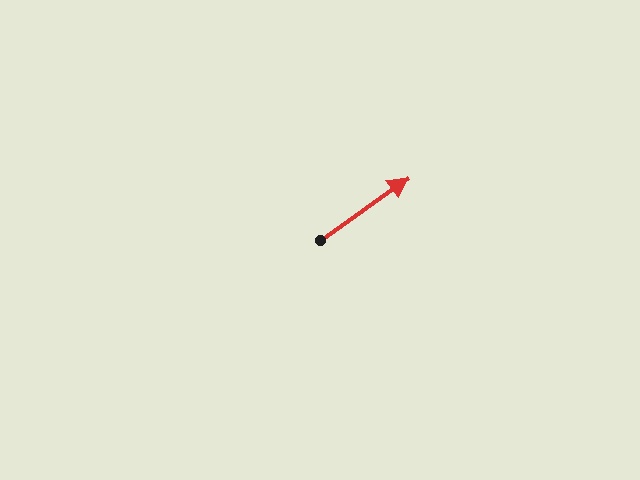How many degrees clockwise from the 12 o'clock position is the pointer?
Approximately 55 degrees.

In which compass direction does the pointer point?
Northeast.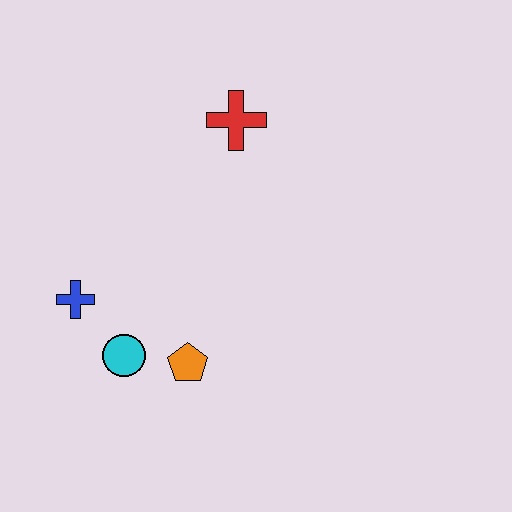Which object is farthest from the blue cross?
The red cross is farthest from the blue cross.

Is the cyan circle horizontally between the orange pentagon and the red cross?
No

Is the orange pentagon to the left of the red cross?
Yes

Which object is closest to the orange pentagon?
The cyan circle is closest to the orange pentagon.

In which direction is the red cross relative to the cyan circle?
The red cross is above the cyan circle.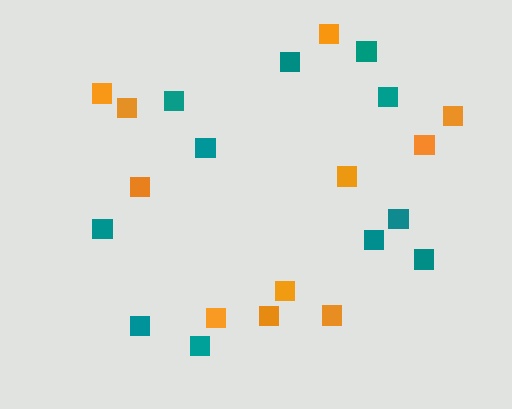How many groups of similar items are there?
There are 2 groups: one group of orange squares (11) and one group of teal squares (11).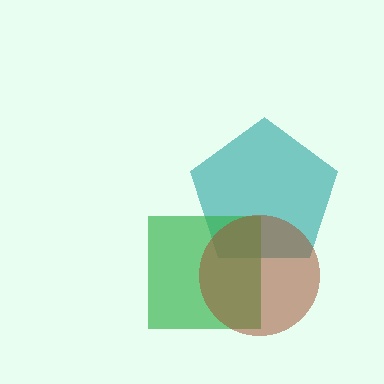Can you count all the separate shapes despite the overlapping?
Yes, there are 3 separate shapes.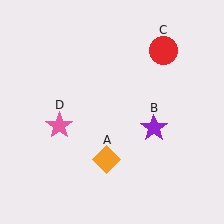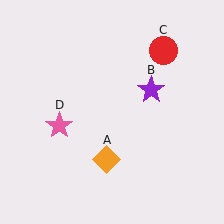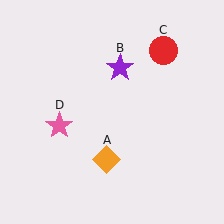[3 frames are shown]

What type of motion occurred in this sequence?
The purple star (object B) rotated counterclockwise around the center of the scene.